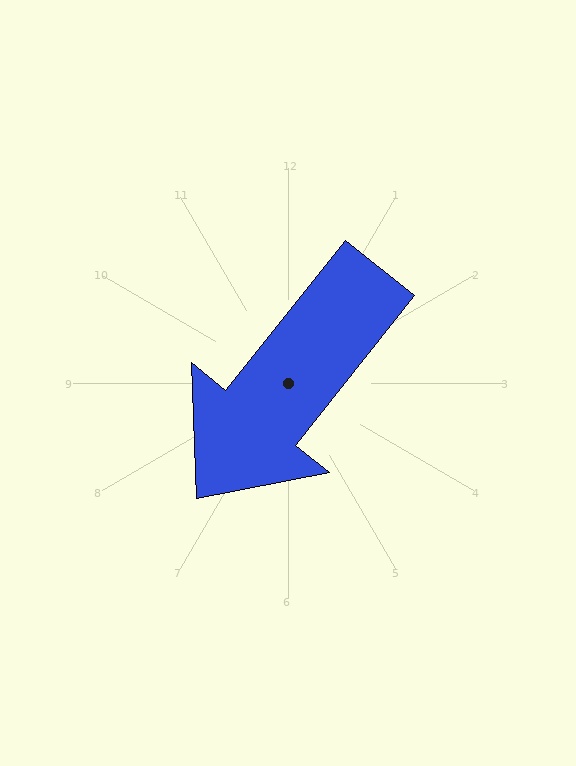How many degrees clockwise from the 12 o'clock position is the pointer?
Approximately 219 degrees.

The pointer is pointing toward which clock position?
Roughly 7 o'clock.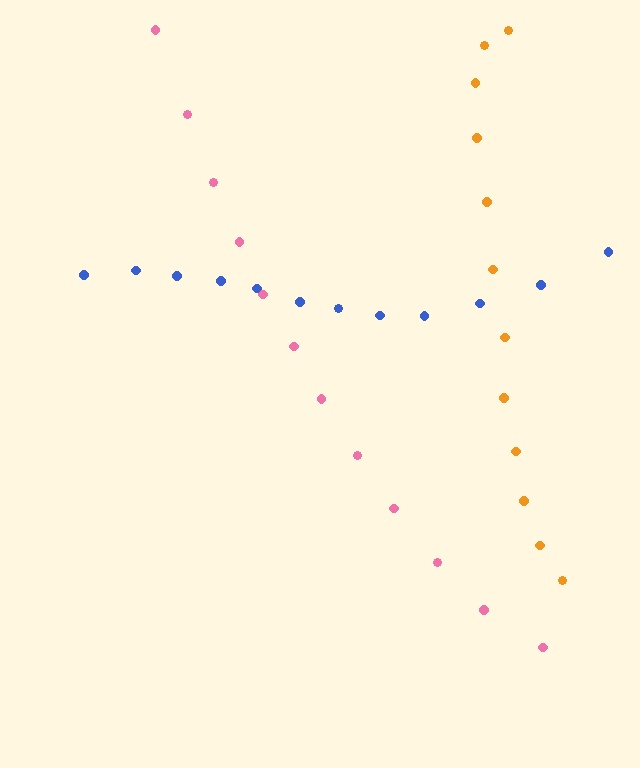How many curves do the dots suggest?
There are 3 distinct paths.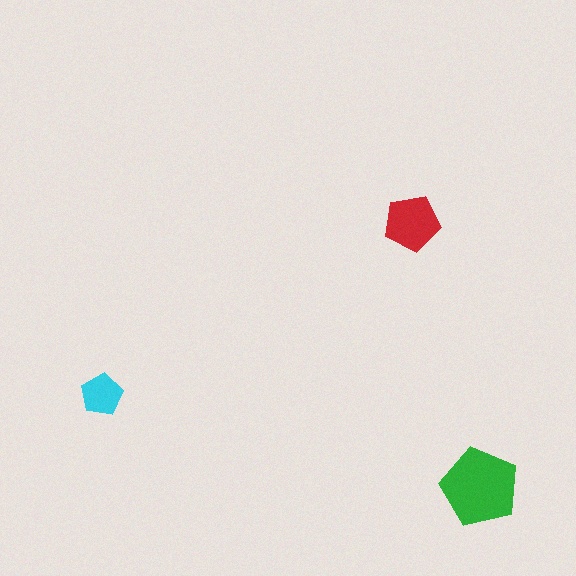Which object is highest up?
The red pentagon is topmost.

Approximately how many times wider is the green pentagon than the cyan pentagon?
About 2 times wider.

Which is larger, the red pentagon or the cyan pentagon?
The red one.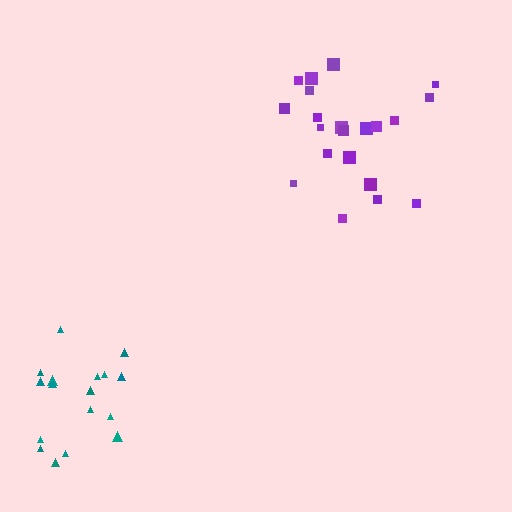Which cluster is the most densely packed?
Teal.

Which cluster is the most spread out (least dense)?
Purple.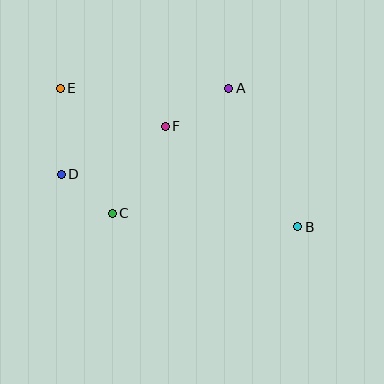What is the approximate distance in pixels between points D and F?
The distance between D and F is approximately 115 pixels.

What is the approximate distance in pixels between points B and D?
The distance between B and D is approximately 242 pixels.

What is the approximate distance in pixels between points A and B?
The distance between A and B is approximately 155 pixels.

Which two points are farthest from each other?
Points B and E are farthest from each other.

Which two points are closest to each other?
Points C and D are closest to each other.